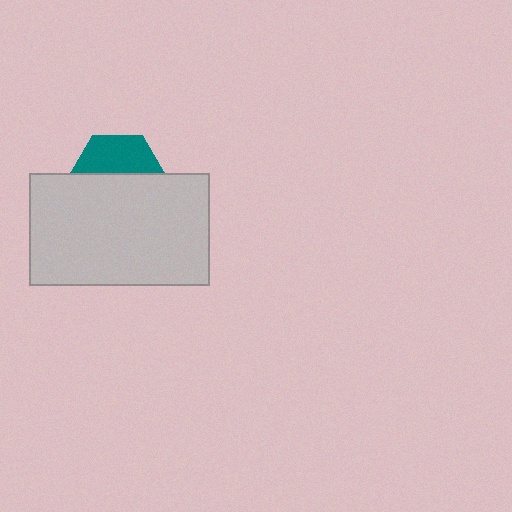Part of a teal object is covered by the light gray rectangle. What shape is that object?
It is a hexagon.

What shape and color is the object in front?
The object in front is a light gray rectangle.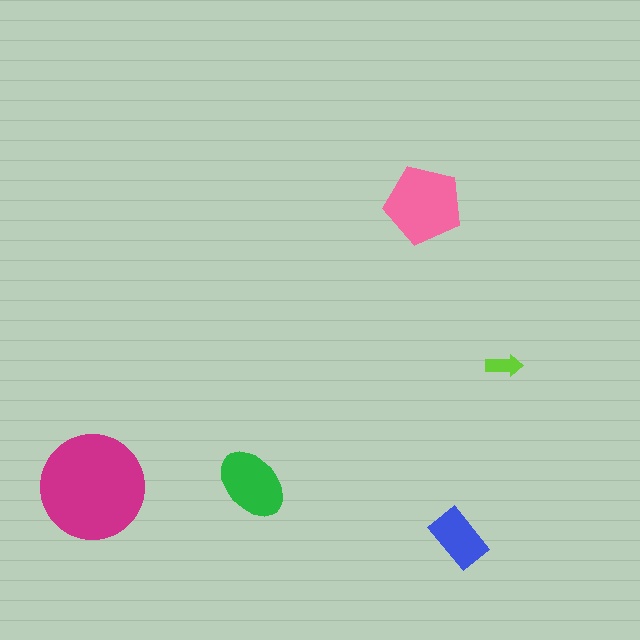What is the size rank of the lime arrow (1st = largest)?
5th.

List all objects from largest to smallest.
The magenta circle, the pink pentagon, the green ellipse, the blue rectangle, the lime arrow.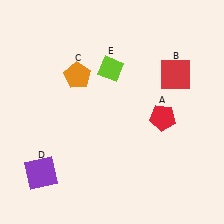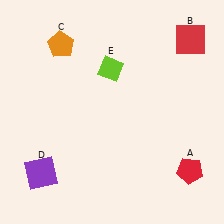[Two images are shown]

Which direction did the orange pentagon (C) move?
The orange pentagon (C) moved up.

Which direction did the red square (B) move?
The red square (B) moved up.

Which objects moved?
The objects that moved are: the red pentagon (A), the red square (B), the orange pentagon (C).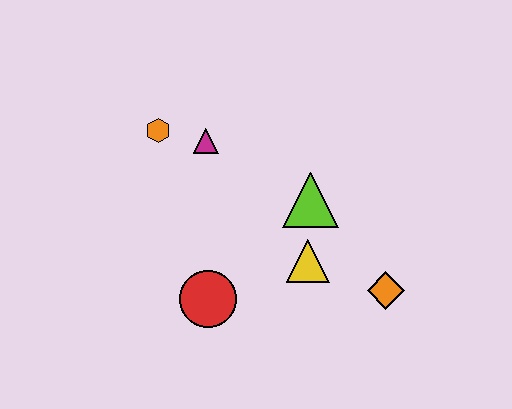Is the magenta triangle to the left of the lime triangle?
Yes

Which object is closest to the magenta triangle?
The orange hexagon is closest to the magenta triangle.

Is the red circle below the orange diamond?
Yes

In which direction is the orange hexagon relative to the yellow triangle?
The orange hexagon is to the left of the yellow triangle.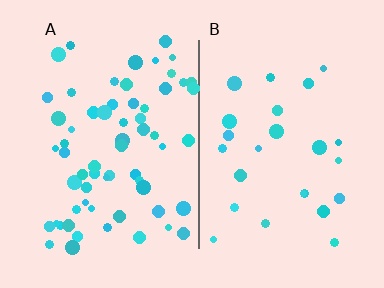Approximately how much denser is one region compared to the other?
Approximately 2.5× — region A over region B.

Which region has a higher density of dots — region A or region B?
A (the left).